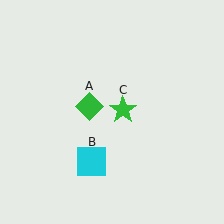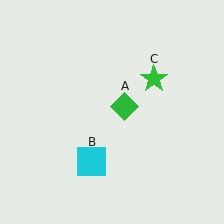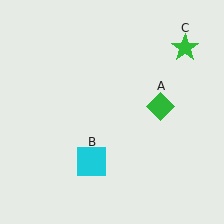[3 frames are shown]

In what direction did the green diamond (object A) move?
The green diamond (object A) moved right.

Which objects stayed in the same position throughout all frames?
Cyan square (object B) remained stationary.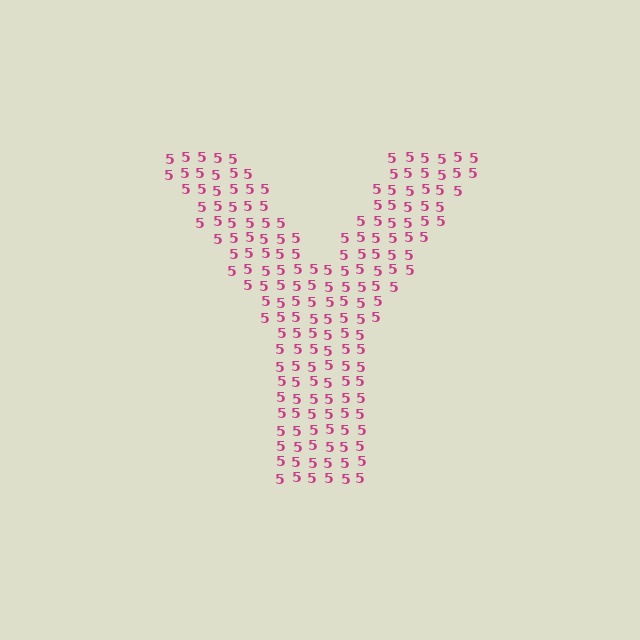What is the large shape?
The large shape is the letter Y.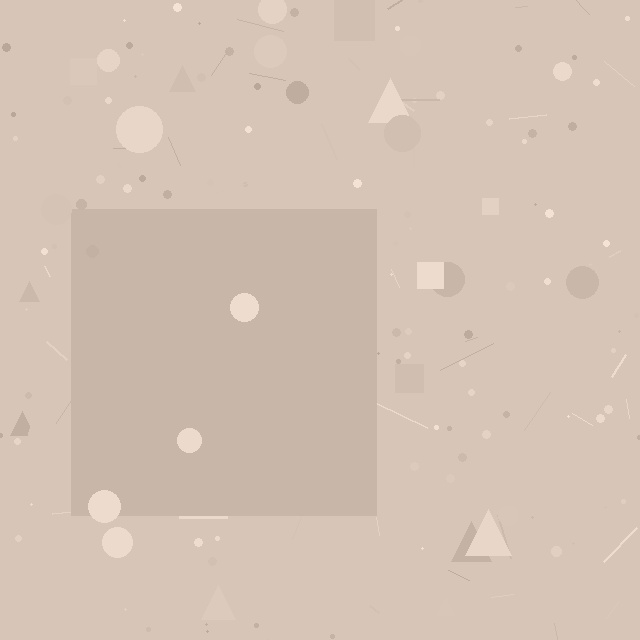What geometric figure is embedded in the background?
A square is embedded in the background.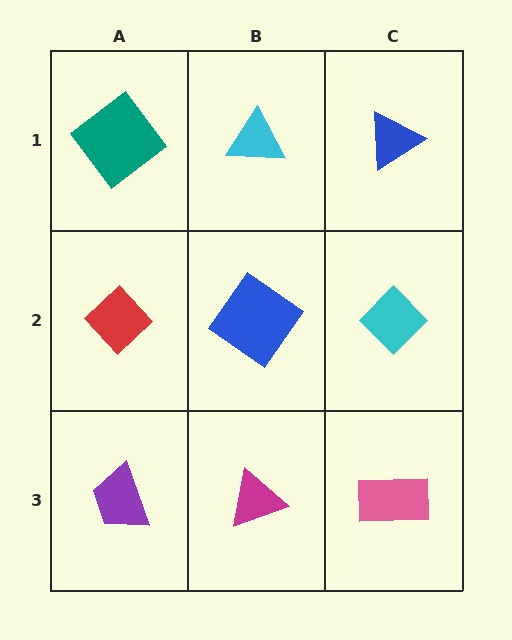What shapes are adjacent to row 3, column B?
A blue diamond (row 2, column B), a purple trapezoid (row 3, column A), a pink rectangle (row 3, column C).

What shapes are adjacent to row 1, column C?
A cyan diamond (row 2, column C), a cyan triangle (row 1, column B).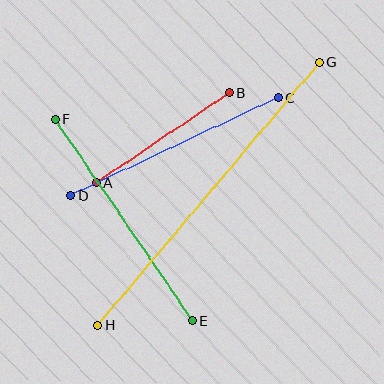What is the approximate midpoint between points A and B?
The midpoint is at approximately (163, 138) pixels.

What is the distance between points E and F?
The distance is approximately 244 pixels.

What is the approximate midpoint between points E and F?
The midpoint is at approximately (124, 220) pixels.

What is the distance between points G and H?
The distance is approximately 344 pixels.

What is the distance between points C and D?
The distance is approximately 230 pixels.